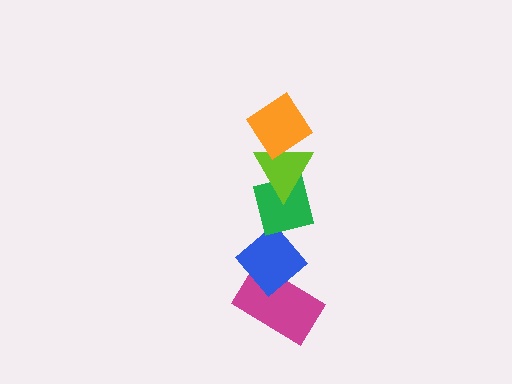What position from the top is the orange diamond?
The orange diamond is 1st from the top.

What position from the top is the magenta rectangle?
The magenta rectangle is 5th from the top.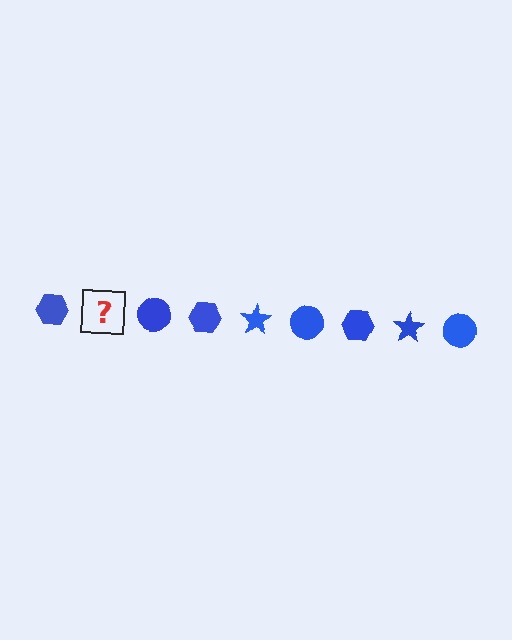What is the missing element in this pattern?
The missing element is a blue star.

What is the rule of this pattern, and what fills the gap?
The rule is that the pattern cycles through hexagon, star, circle shapes in blue. The gap should be filled with a blue star.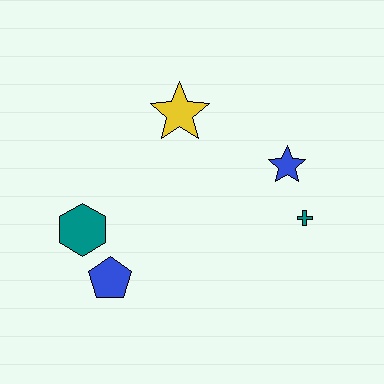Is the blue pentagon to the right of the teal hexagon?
Yes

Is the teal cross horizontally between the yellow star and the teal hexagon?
No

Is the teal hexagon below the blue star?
Yes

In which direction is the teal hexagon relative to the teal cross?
The teal hexagon is to the left of the teal cross.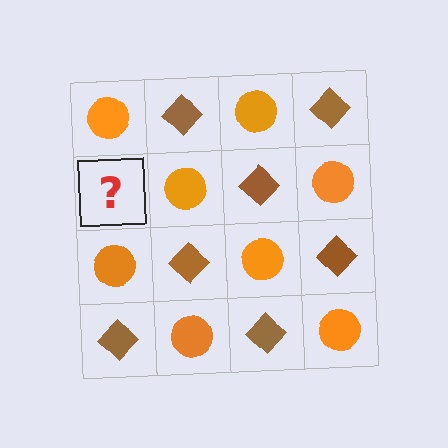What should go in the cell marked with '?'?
The missing cell should contain a brown diamond.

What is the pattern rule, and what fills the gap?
The rule is that it alternates orange circle and brown diamond in a checkerboard pattern. The gap should be filled with a brown diamond.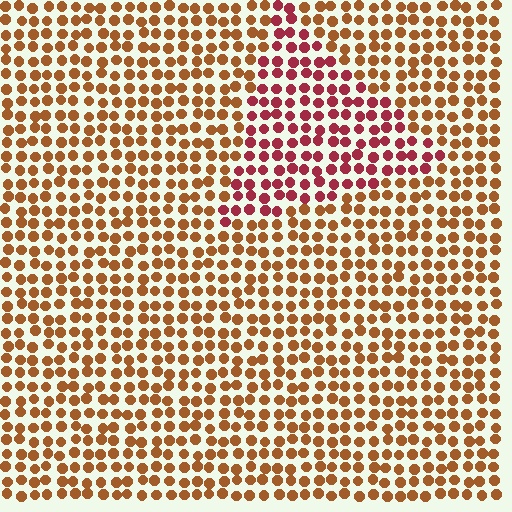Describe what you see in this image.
The image is filled with small brown elements in a uniform arrangement. A triangle-shaped region is visible where the elements are tinted to a slightly different hue, forming a subtle color boundary.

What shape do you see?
I see a triangle.